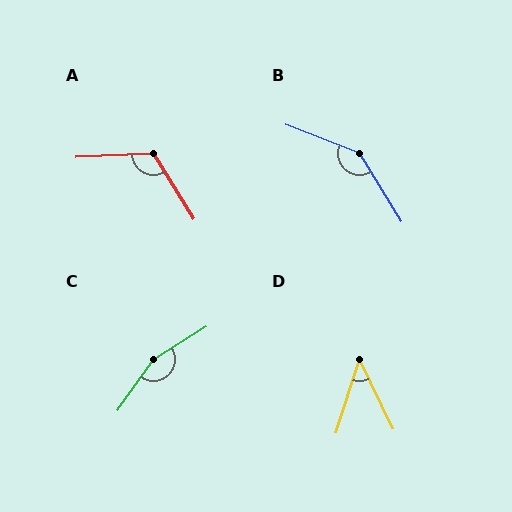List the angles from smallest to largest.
D (43°), A (120°), B (143°), C (158°).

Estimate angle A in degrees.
Approximately 120 degrees.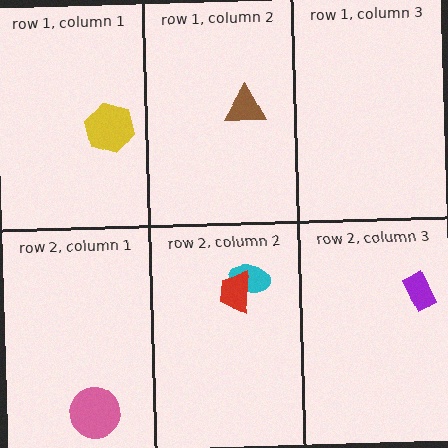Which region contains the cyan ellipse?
The row 2, column 2 region.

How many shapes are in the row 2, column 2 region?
2.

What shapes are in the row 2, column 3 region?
The purple rectangle.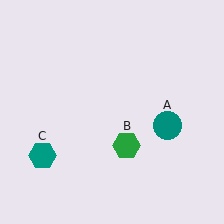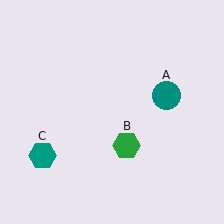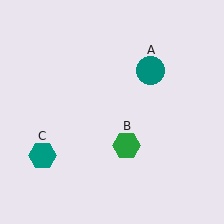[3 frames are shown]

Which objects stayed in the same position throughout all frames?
Green hexagon (object B) and teal hexagon (object C) remained stationary.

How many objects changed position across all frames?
1 object changed position: teal circle (object A).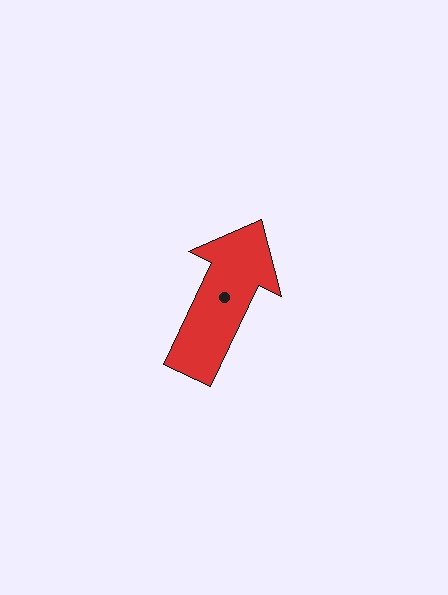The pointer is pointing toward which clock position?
Roughly 1 o'clock.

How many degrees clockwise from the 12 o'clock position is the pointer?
Approximately 25 degrees.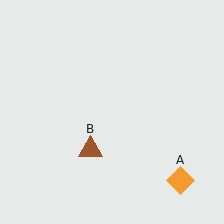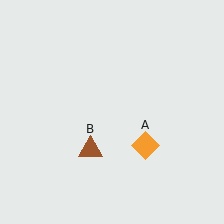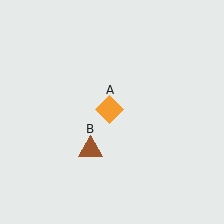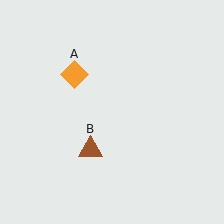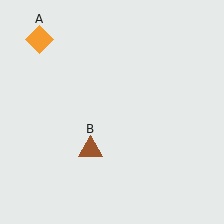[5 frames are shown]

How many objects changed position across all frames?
1 object changed position: orange diamond (object A).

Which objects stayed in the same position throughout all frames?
Brown triangle (object B) remained stationary.